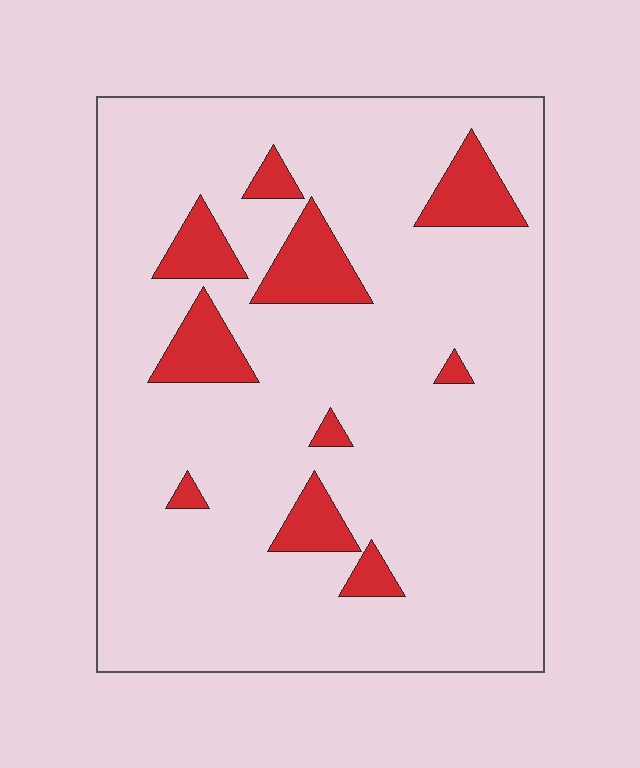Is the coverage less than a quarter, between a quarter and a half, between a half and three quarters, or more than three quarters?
Less than a quarter.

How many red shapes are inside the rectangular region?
10.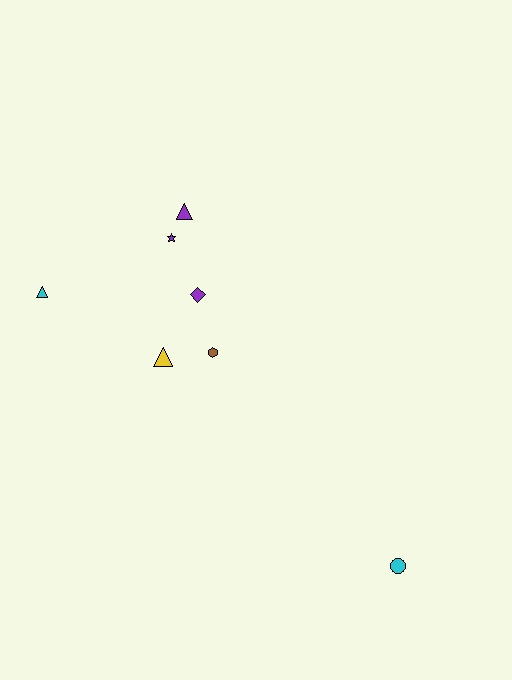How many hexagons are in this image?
There is 1 hexagon.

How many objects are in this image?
There are 7 objects.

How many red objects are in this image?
There are no red objects.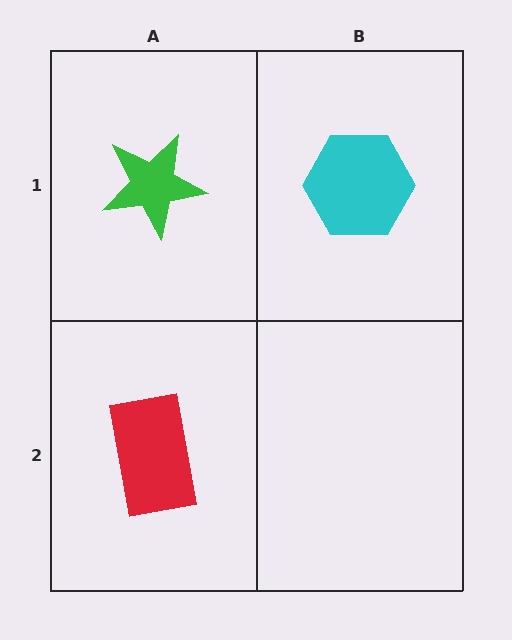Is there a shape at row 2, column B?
No, that cell is empty.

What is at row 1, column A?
A green star.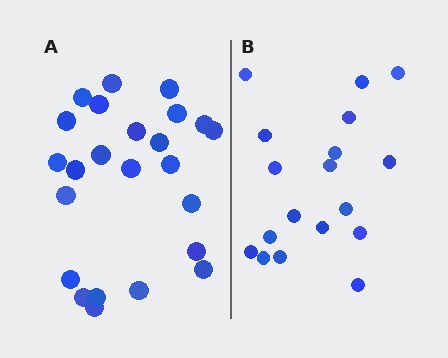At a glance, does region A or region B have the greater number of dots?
Region A (the left region) has more dots.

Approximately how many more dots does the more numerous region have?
Region A has about 6 more dots than region B.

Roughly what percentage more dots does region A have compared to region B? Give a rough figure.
About 35% more.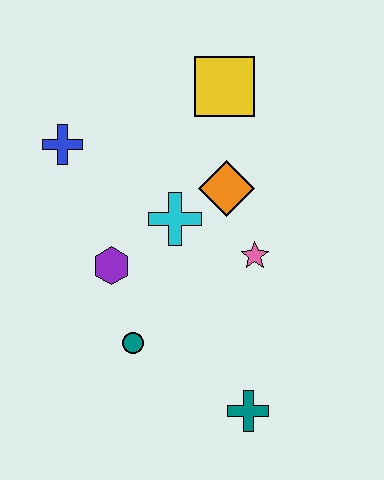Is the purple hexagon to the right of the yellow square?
No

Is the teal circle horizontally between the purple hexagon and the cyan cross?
Yes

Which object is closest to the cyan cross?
The orange diamond is closest to the cyan cross.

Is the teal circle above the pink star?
No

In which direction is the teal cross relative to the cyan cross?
The teal cross is below the cyan cross.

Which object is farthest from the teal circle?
The yellow square is farthest from the teal circle.